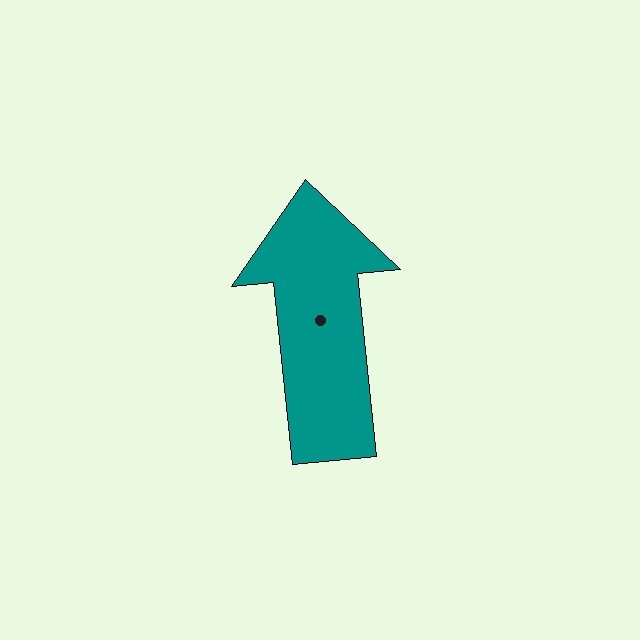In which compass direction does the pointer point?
North.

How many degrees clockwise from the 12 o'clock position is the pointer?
Approximately 354 degrees.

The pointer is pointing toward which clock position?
Roughly 12 o'clock.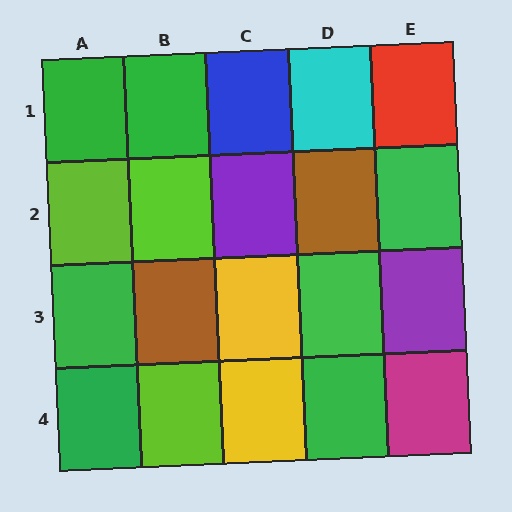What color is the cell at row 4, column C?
Yellow.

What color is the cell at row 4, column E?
Magenta.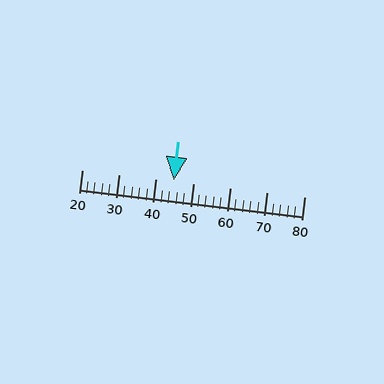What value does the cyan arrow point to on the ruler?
The cyan arrow points to approximately 45.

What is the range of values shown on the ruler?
The ruler shows values from 20 to 80.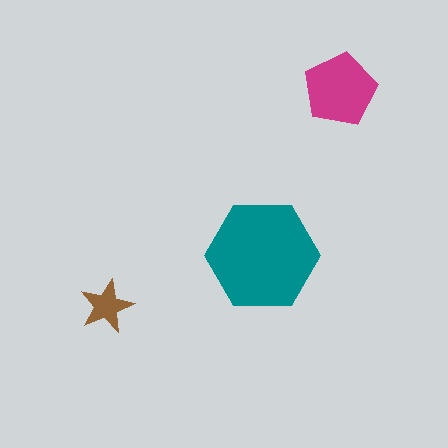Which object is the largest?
The teal hexagon.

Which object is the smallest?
The brown star.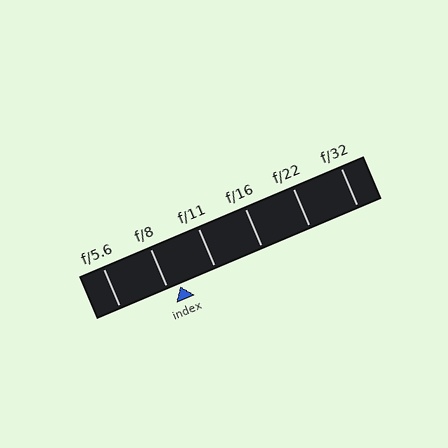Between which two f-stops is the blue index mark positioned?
The index mark is between f/8 and f/11.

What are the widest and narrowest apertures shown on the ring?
The widest aperture shown is f/5.6 and the narrowest is f/32.